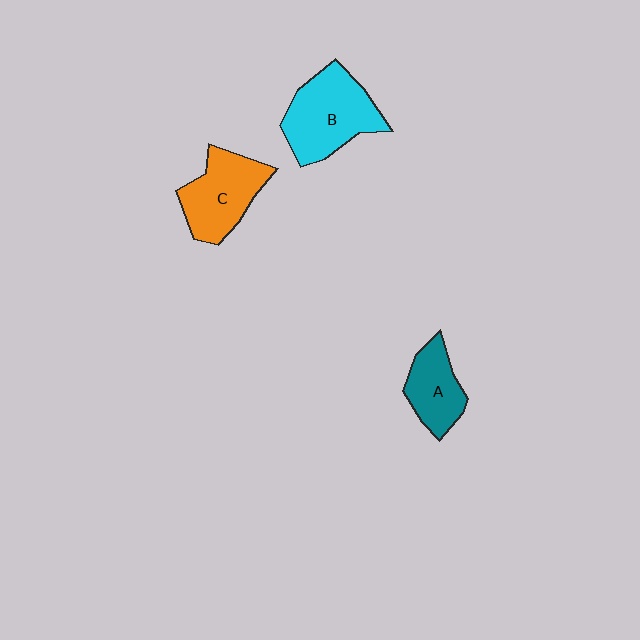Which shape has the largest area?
Shape B (cyan).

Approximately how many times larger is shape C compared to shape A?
Approximately 1.4 times.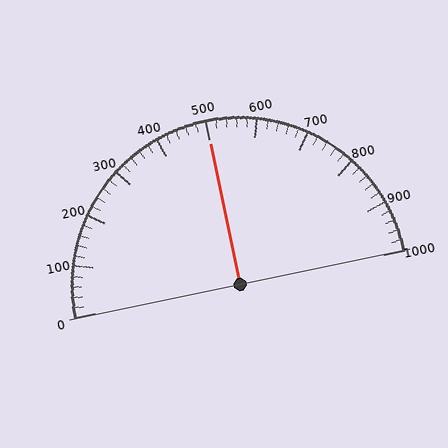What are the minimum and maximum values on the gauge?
The gauge ranges from 0 to 1000.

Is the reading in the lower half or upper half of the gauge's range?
The reading is in the upper half of the range (0 to 1000).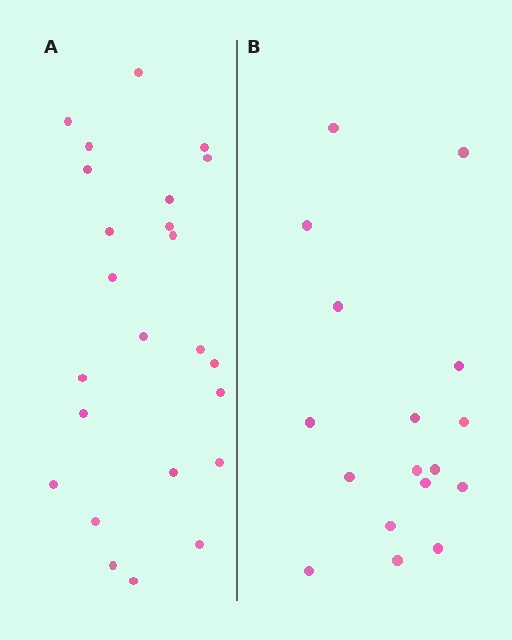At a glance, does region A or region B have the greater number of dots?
Region A (the left region) has more dots.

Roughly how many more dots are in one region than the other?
Region A has roughly 8 or so more dots than region B.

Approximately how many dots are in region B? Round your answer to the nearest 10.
About 20 dots. (The exact count is 17, which rounds to 20.)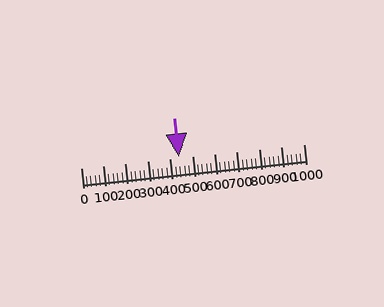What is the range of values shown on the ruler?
The ruler shows values from 0 to 1000.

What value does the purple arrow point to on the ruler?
The purple arrow points to approximately 440.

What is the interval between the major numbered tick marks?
The major tick marks are spaced 100 units apart.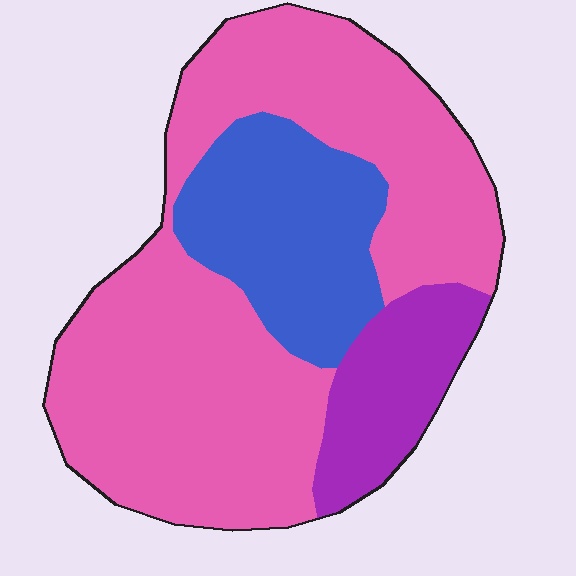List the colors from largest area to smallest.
From largest to smallest: pink, blue, purple.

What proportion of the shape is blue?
Blue covers about 20% of the shape.